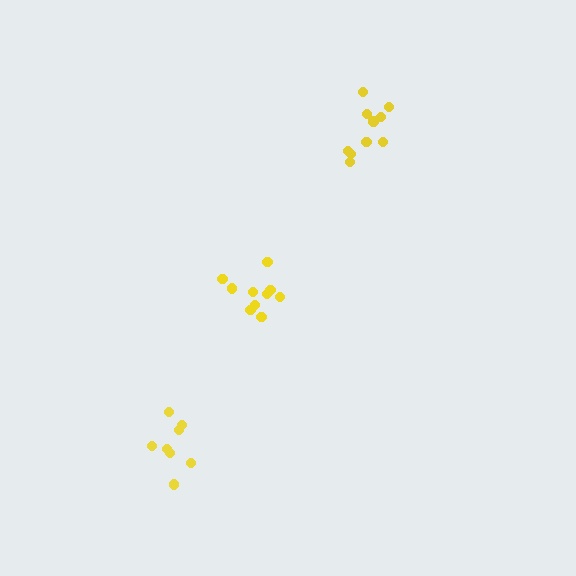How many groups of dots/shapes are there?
There are 3 groups.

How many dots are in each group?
Group 1: 8 dots, Group 2: 10 dots, Group 3: 10 dots (28 total).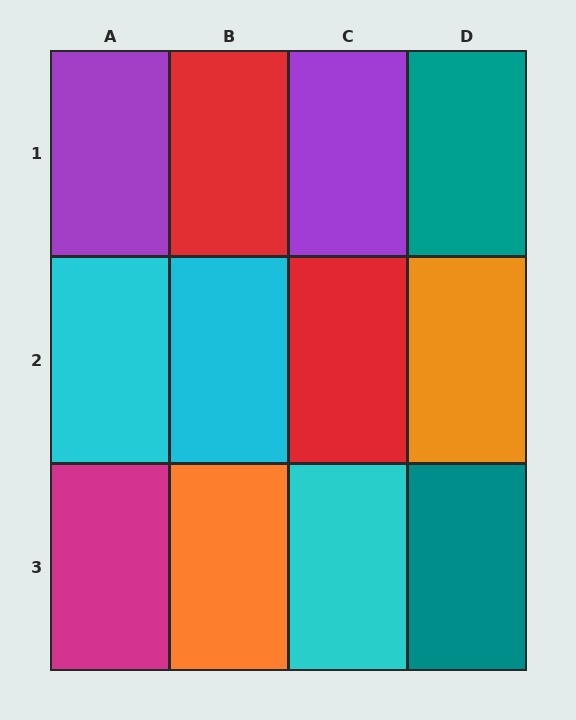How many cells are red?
2 cells are red.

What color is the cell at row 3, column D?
Teal.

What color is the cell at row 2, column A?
Cyan.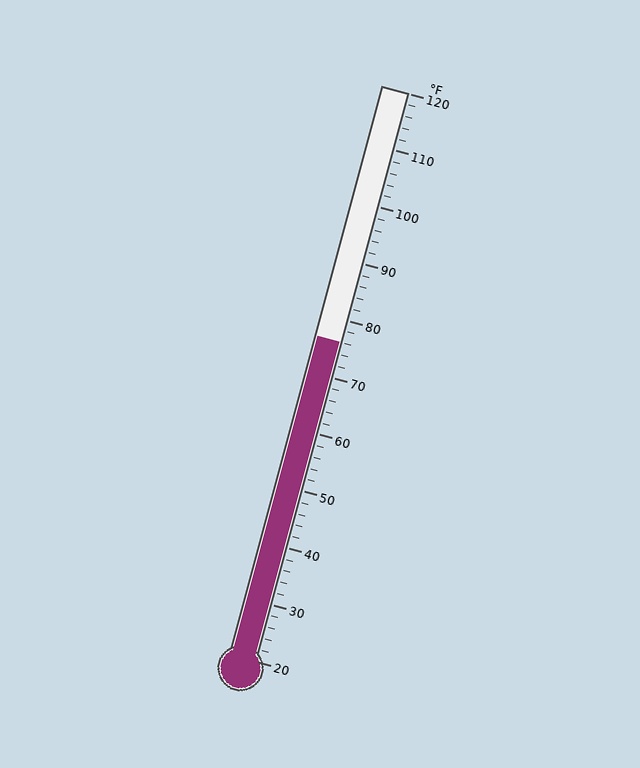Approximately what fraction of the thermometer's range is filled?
The thermometer is filled to approximately 55% of its range.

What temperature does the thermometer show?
The thermometer shows approximately 76°F.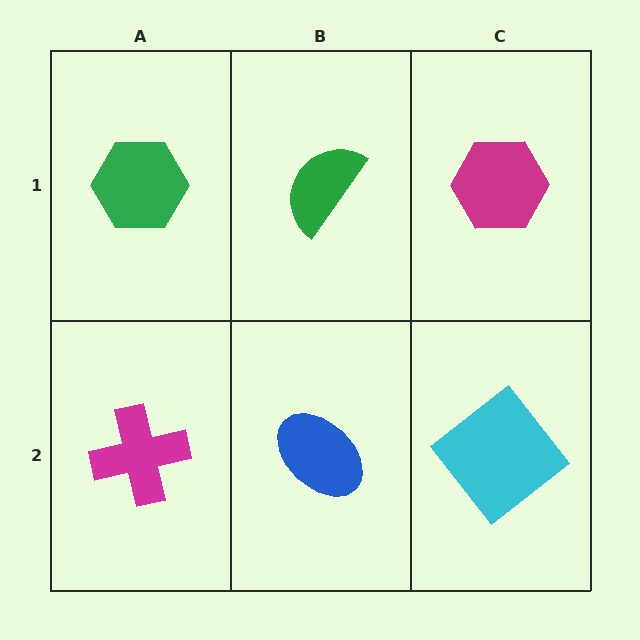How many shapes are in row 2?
3 shapes.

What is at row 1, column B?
A green semicircle.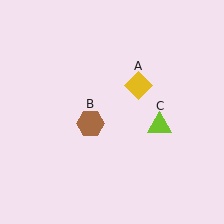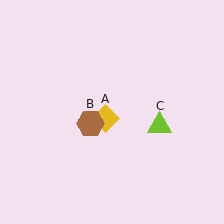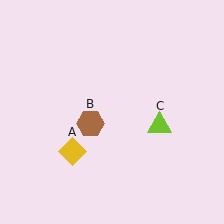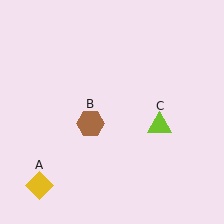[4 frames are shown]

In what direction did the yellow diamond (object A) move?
The yellow diamond (object A) moved down and to the left.